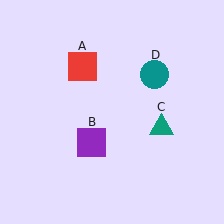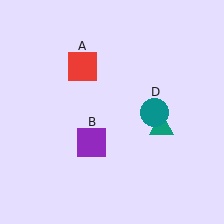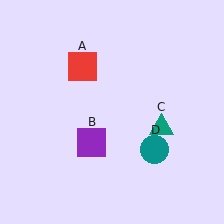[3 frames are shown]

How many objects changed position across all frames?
1 object changed position: teal circle (object D).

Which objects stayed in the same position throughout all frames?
Red square (object A) and purple square (object B) and teal triangle (object C) remained stationary.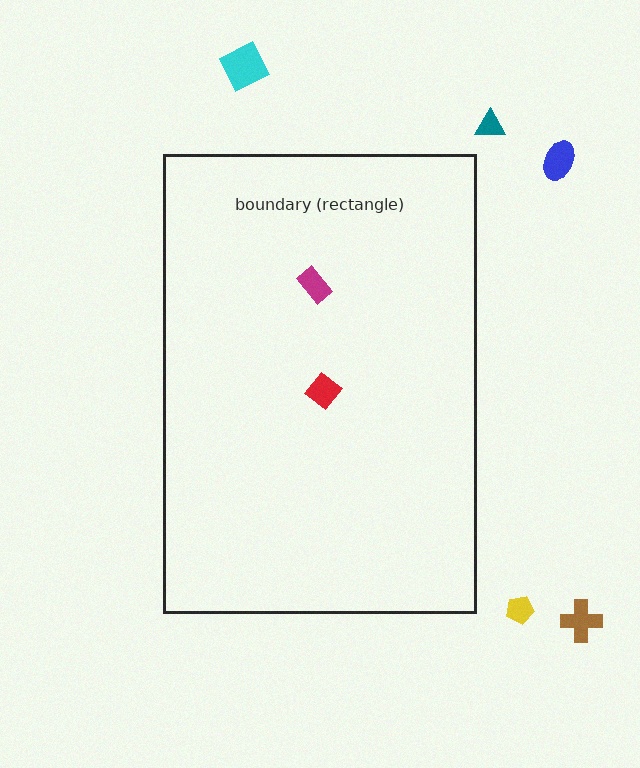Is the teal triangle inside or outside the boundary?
Outside.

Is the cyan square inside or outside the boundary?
Outside.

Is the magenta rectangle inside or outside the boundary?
Inside.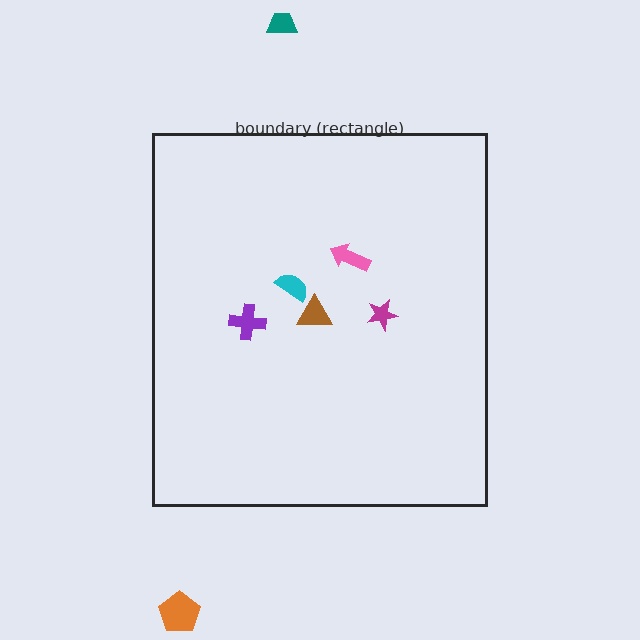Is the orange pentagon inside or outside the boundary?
Outside.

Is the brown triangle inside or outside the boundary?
Inside.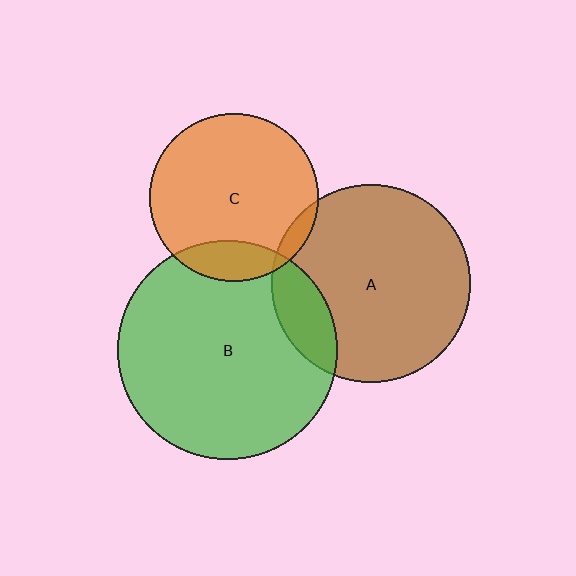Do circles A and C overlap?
Yes.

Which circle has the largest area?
Circle B (green).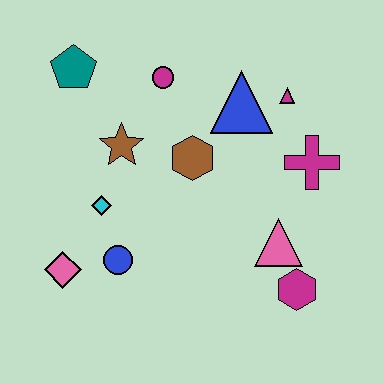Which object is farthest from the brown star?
The magenta hexagon is farthest from the brown star.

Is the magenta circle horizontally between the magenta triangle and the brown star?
Yes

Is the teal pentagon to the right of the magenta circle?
No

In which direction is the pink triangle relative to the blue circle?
The pink triangle is to the right of the blue circle.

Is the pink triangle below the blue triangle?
Yes